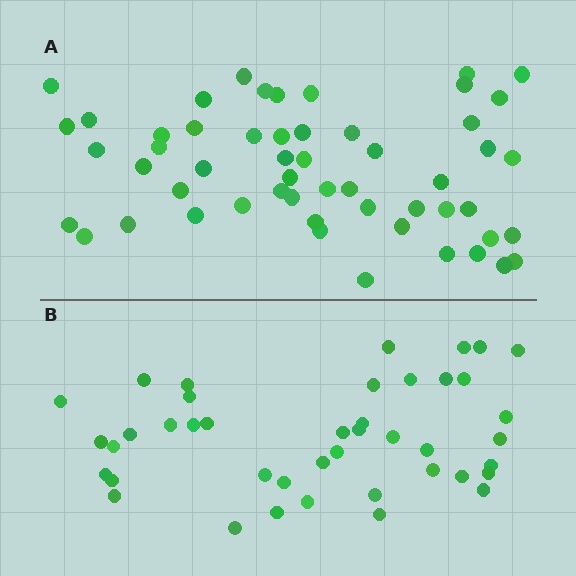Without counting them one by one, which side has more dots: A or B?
Region A (the top region) has more dots.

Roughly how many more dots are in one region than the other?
Region A has roughly 12 or so more dots than region B.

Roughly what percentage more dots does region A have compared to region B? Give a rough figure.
About 30% more.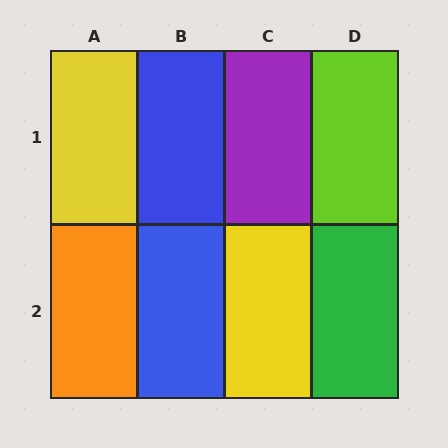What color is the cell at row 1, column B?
Blue.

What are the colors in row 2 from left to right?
Orange, blue, yellow, green.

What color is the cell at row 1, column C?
Purple.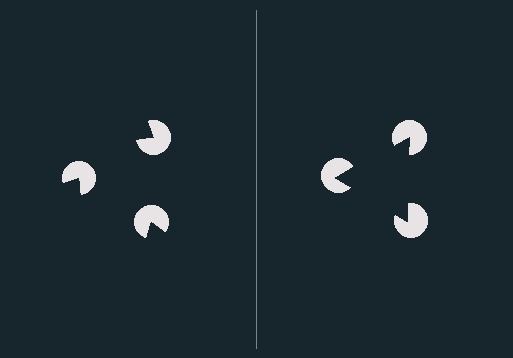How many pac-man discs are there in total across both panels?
6 — 3 on each side.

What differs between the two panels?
The pac-man discs are positioned identically on both sides; only the wedge orientations differ. On the right they align to a triangle; on the left they are misaligned.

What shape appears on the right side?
An illusory triangle.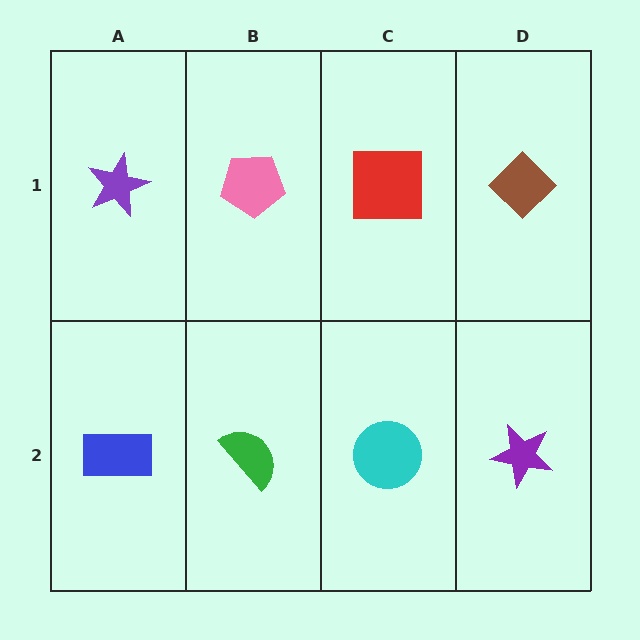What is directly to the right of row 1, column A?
A pink pentagon.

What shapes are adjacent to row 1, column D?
A purple star (row 2, column D), a red square (row 1, column C).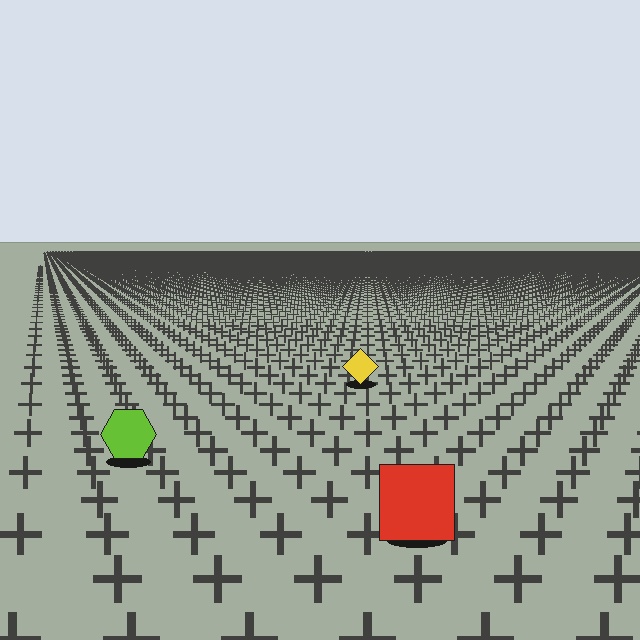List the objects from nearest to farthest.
From nearest to farthest: the red square, the lime hexagon, the yellow diamond.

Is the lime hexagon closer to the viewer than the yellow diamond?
Yes. The lime hexagon is closer — you can tell from the texture gradient: the ground texture is coarser near it.